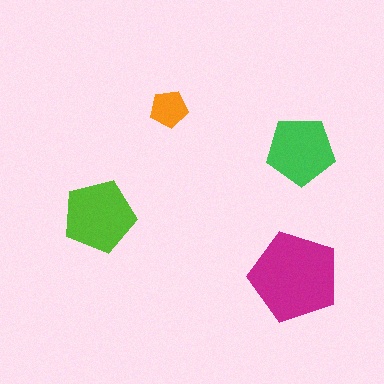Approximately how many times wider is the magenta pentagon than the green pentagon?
About 1.5 times wider.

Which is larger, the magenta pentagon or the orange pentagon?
The magenta one.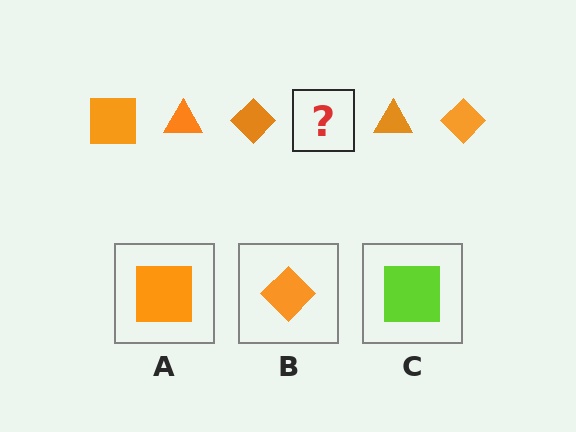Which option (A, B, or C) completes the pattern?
A.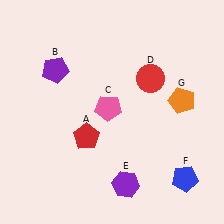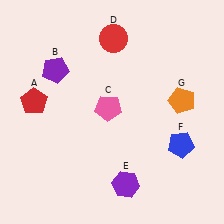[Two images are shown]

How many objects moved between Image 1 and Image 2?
3 objects moved between the two images.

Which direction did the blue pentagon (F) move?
The blue pentagon (F) moved up.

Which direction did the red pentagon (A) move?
The red pentagon (A) moved left.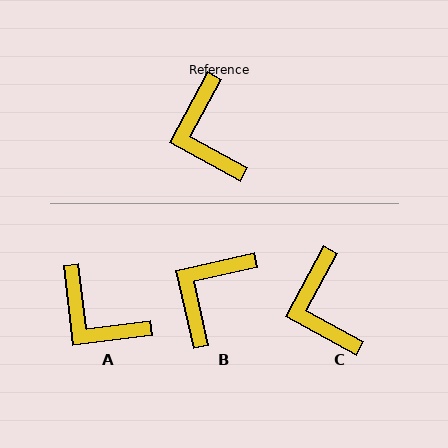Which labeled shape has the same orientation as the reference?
C.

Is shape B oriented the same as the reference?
No, it is off by about 49 degrees.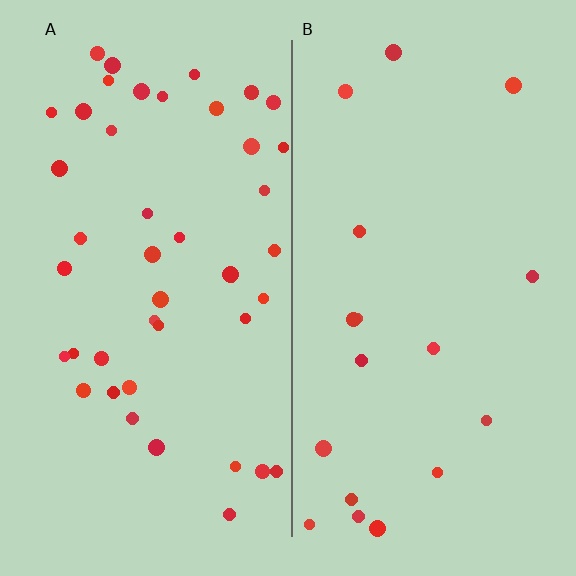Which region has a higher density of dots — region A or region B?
A (the left).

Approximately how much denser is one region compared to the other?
Approximately 2.5× — region A over region B.